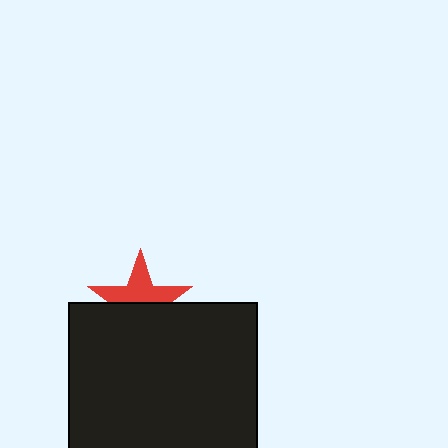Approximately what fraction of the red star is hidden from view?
Roughly 48% of the red star is hidden behind the black square.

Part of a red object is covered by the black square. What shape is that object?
It is a star.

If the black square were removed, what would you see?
You would see the complete red star.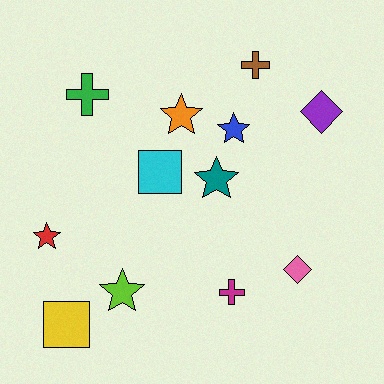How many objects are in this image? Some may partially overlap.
There are 12 objects.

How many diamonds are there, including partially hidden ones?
There are 2 diamonds.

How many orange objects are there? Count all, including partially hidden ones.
There is 1 orange object.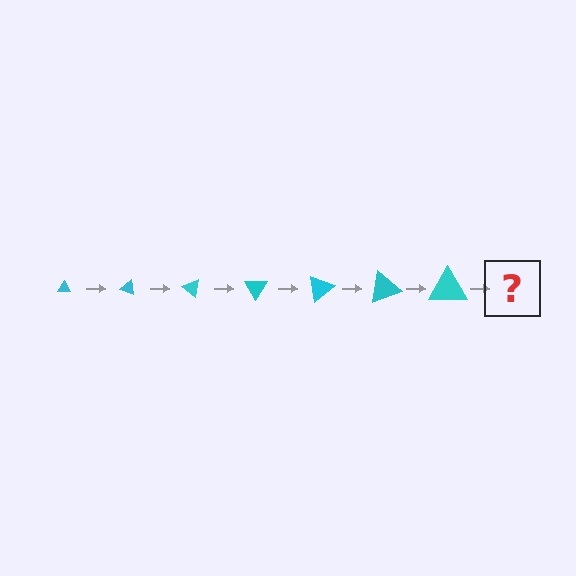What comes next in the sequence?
The next element should be a triangle, larger than the previous one and rotated 140 degrees from the start.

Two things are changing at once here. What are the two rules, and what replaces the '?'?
The two rules are that the triangle grows larger each step and it rotates 20 degrees each step. The '?' should be a triangle, larger than the previous one and rotated 140 degrees from the start.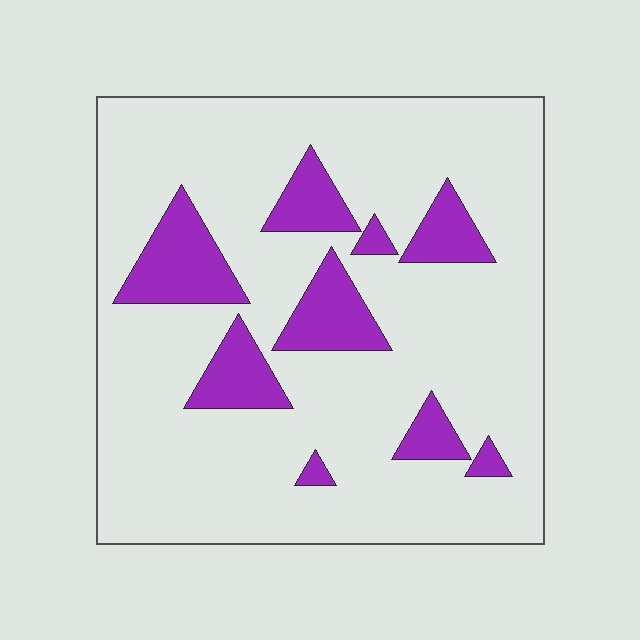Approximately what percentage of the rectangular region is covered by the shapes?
Approximately 15%.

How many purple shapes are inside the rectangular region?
9.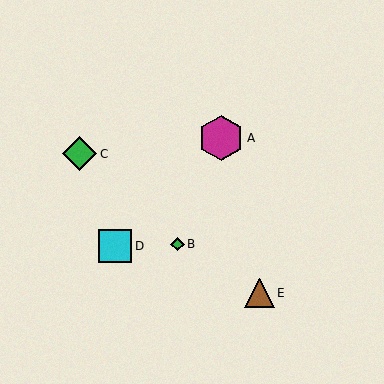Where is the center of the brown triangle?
The center of the brown triangle is at (259, 293).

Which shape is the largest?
The magenta hexagon (labeled A) is the largest.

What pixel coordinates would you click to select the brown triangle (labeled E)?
Click at (259, 293) to select the brown triangle E.